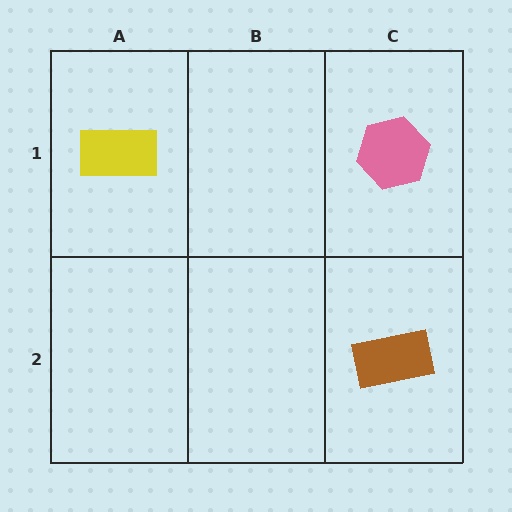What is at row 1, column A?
A yellow rectangle.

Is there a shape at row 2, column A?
No, that cell is empty.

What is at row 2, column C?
A brown rectangle.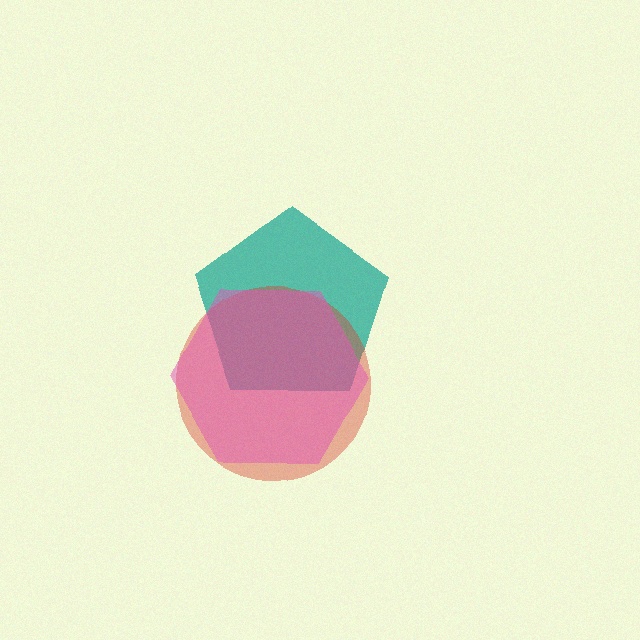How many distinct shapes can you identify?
There are 3 distinct shapes: a teal pentagon, a red circle, a pink hexagon.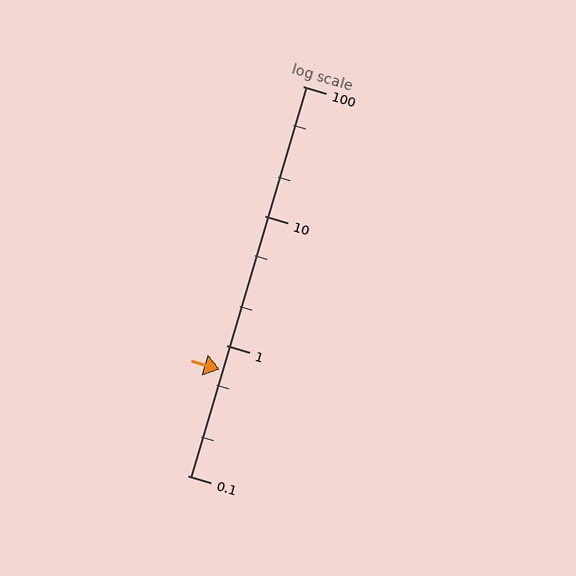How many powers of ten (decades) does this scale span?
The scale spans 3 decades, from 0.1 to 100.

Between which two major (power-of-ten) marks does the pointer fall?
The pointer is between 0.1 and 1.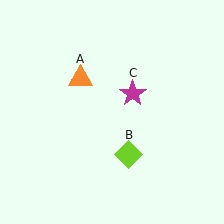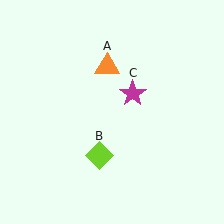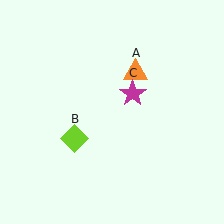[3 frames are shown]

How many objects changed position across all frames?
2 objects changed position: orange triangle (object A), lime diamond (object B).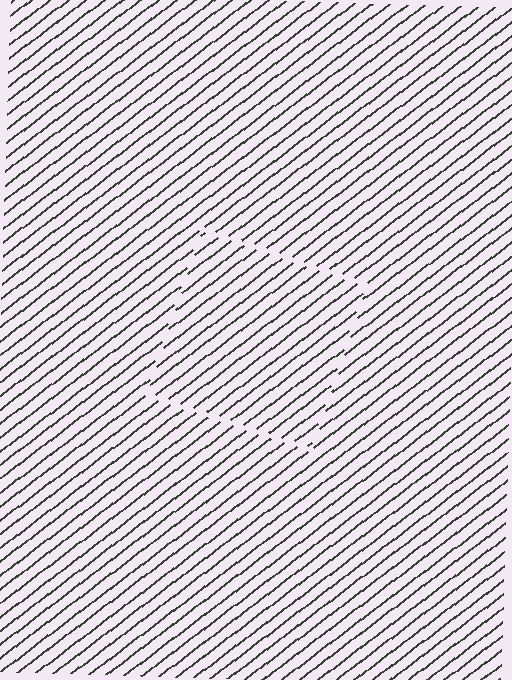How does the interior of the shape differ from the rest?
The interior of the shape contains the same grating, shifted by half a period — the contour is defined by the phase discontinuity where line-ends from the inner and outer gratings abut.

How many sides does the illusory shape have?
4 sides — the line-ends trace a square.